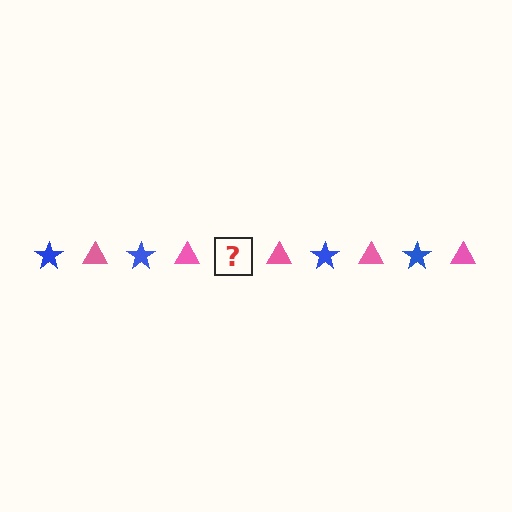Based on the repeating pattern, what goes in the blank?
The blank should be a blue star.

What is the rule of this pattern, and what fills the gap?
The rule is that the pattern alternates between blue star and pink triangle. The gap should be filled with a blue star.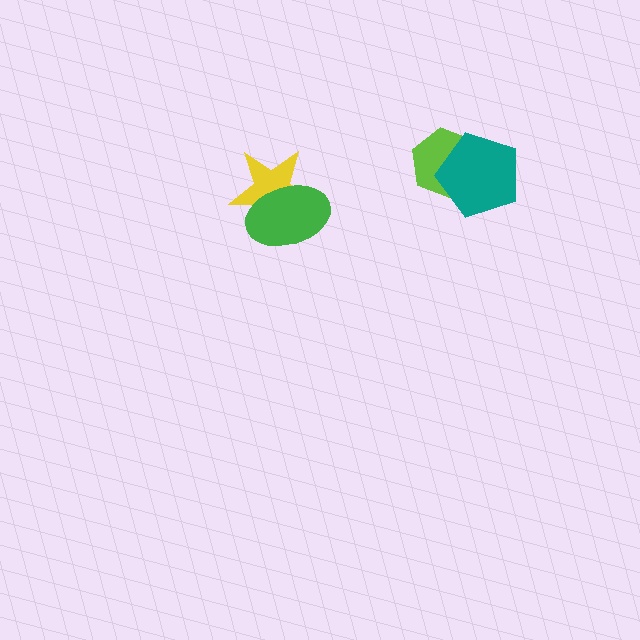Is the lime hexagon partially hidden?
Yes, it is partially covered by another shape.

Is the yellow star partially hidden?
Yes, it is partially covered by another shape.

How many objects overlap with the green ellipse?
1 object overlaps with the green ellipse.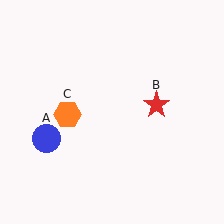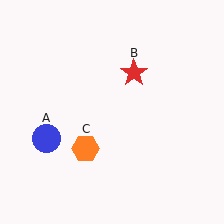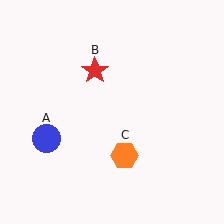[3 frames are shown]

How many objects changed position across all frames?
2 objects changed position: red star (object B), orange hexagon (object C).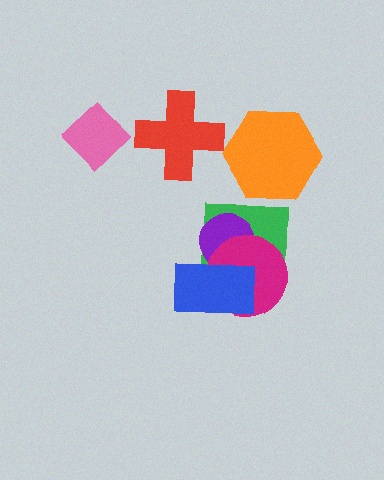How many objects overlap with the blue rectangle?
3 objects overlap with the blue rectangle.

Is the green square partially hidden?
Yes, it is partially covered by another shape.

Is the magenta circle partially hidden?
Yes, it is partially covered by another shape.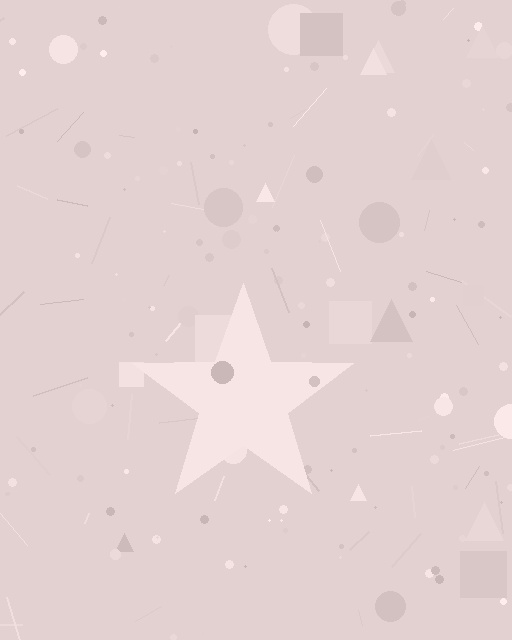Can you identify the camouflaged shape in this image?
The camouflaged shape is a star.